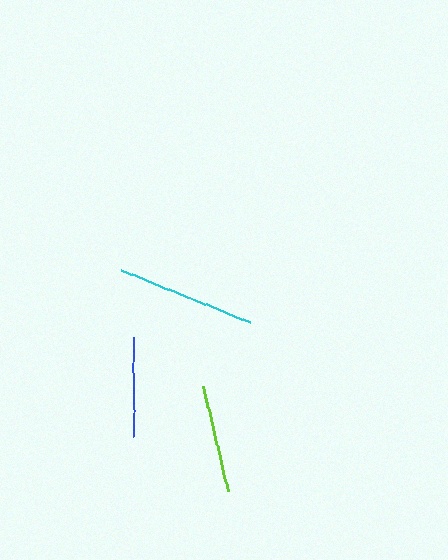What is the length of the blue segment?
The blue segment is approximately 99 pixels long.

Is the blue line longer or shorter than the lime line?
The lime line is longer than the blue line.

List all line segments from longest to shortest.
From longest to shortest: cyan, lime, blue.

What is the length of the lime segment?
The lime segment is approximately 109 pixels long.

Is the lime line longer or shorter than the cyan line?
The cyan line is longer than the lime line.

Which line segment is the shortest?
The blue line is the shortest at approximately 99 pixels.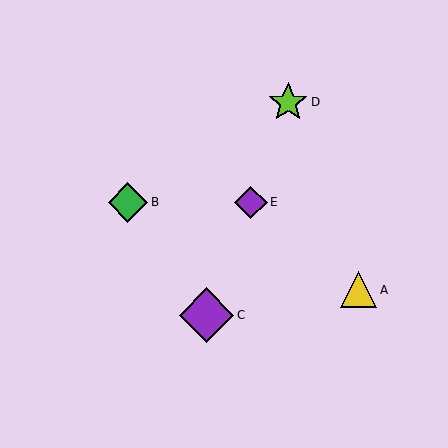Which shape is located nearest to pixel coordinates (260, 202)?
The purple diamond (labeled E) at (251, 202) is nearest to that location.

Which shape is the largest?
The purple diamond (labeled C) is the largest.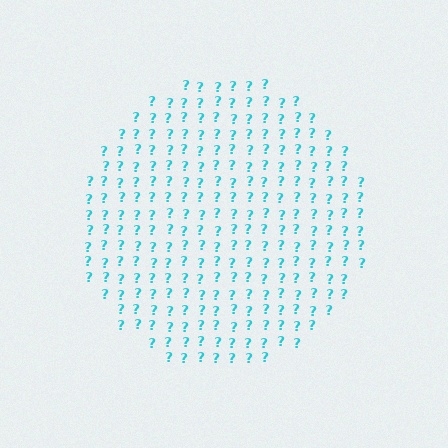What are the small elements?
The small elements are question marks.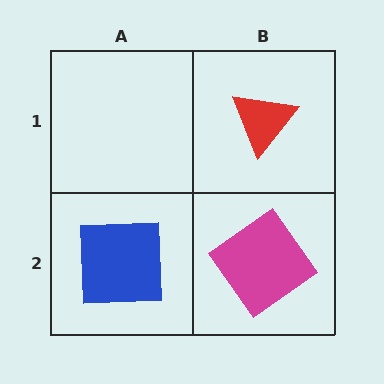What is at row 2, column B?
A magenta diamond.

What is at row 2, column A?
A blue square.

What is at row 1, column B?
A red triangle.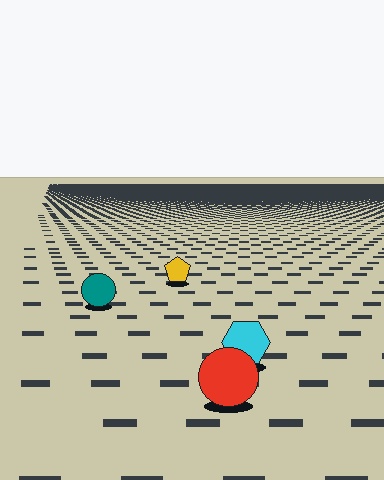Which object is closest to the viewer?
The red circle is closest. The texture marks near it are larger and more spread out.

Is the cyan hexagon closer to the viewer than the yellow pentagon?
Yes. The cyan hexagon is closer — you can tell from the texture gradient: the ground texture is coarser near it.